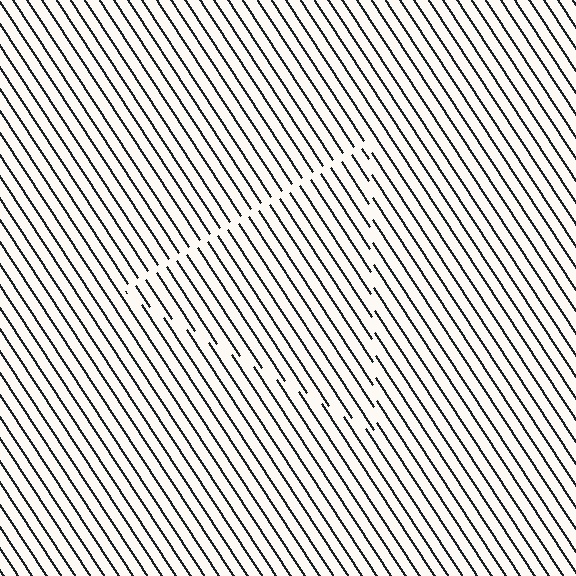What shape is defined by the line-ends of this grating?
An illusory triangle. The interior of the shape contains the same grating, shifted by half a period — the contour is defined by the phase discontinuity where line-ends from the inner and outer gratings abut.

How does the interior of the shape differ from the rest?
The interior of the shape contains the same grating, shifted by half a period — the contour is defined by the phase discontinuity where line-ends from the inner and outer gratings abut.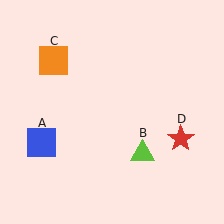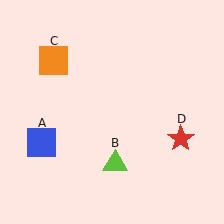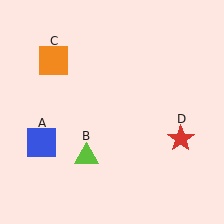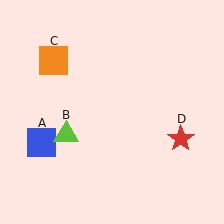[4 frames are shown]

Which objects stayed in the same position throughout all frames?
Blue square (object A) and orange square (object C) and red star (object D) remained stationary.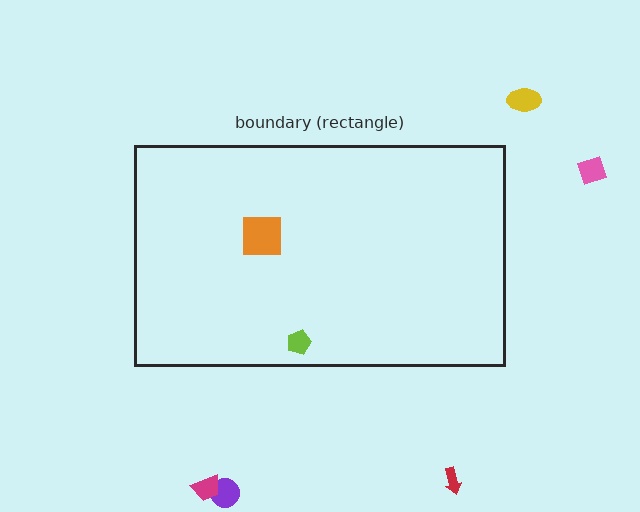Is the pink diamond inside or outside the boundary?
Outside.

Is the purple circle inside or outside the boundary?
Outside.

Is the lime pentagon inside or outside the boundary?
Inside.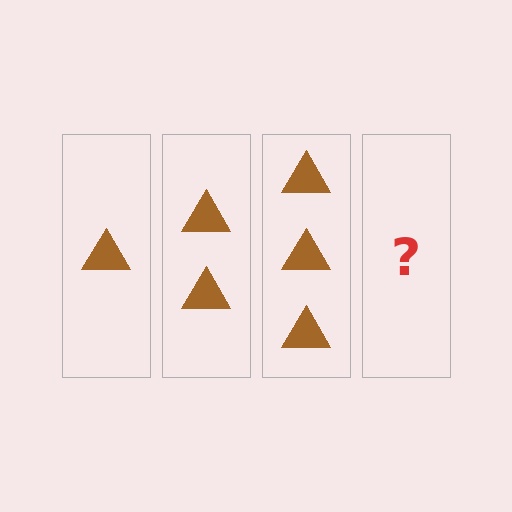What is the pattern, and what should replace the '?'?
The pattern is that each step adds one more triangle. The '?' should be 4 triangles.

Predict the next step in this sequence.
The next step is 4 triangles.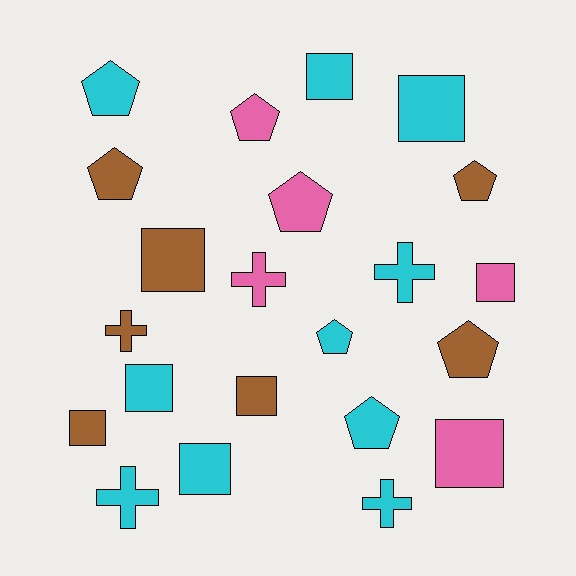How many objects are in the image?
There are 22 objects.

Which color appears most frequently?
Cyan, with 10 objects.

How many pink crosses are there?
There is 1 pink cross.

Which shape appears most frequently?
Square, with 9 objects.